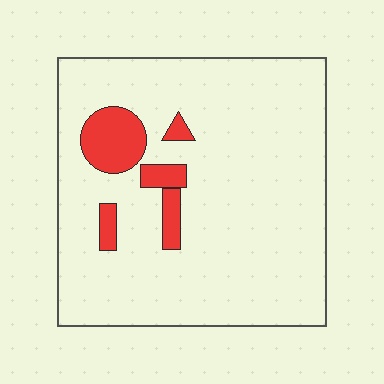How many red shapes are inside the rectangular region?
5.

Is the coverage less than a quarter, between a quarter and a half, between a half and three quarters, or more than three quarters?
Less than a quarter.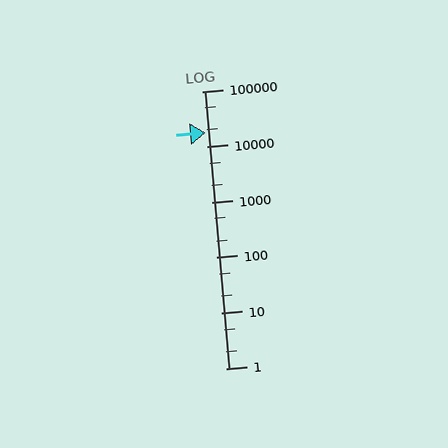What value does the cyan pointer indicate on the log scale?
The pointer indicates approximately 18000.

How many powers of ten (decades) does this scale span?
The scale spans 5 decades, from 1 to 100000.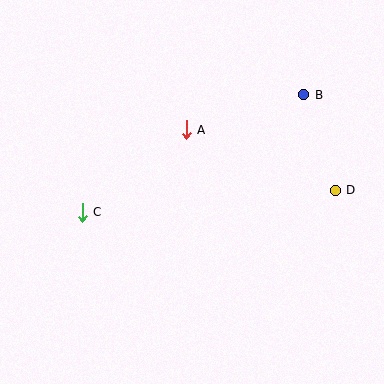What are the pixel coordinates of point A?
Point A is at (186, 130).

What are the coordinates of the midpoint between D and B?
The midpoint between D and B is at (319, 142).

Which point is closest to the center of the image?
Point A at (186, 130) is closest to the center.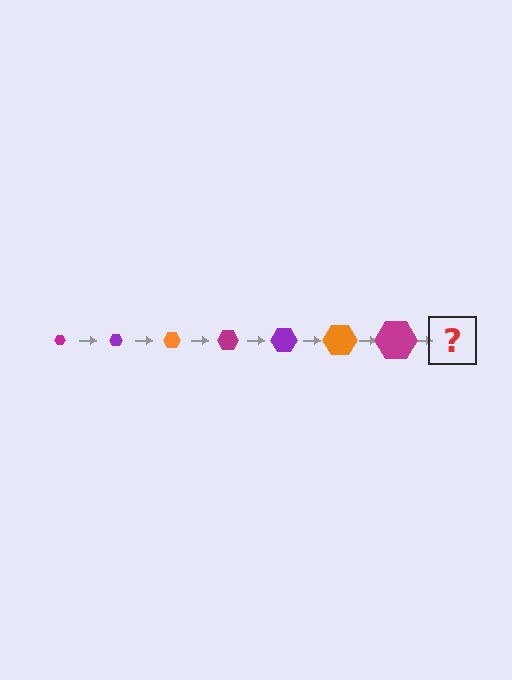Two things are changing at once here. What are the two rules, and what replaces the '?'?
The two rules are that the hexagon grows larger each step and the color cycles through magenta, purple, and orange. The '?' should be a purple hexagon, larger than the previous one.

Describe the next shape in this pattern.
It should be a purple hexagon, larger than the previous one.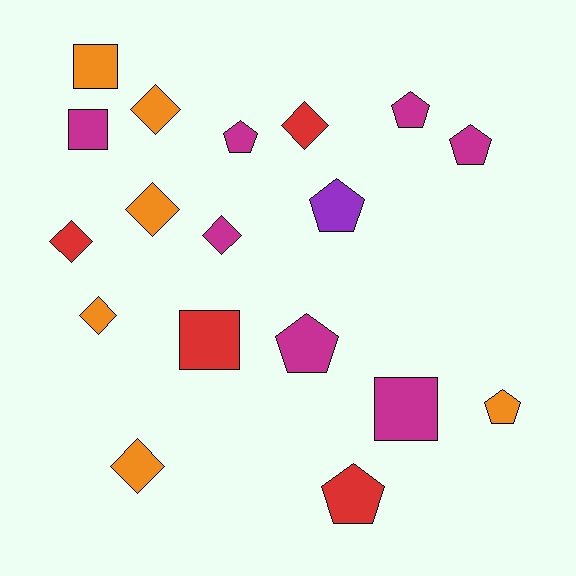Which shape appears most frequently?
Diamond, with 7 objects.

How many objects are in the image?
There are 18 objects.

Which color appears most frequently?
Magenta, with 7 objects.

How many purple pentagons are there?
There is 1 purple pentagon.